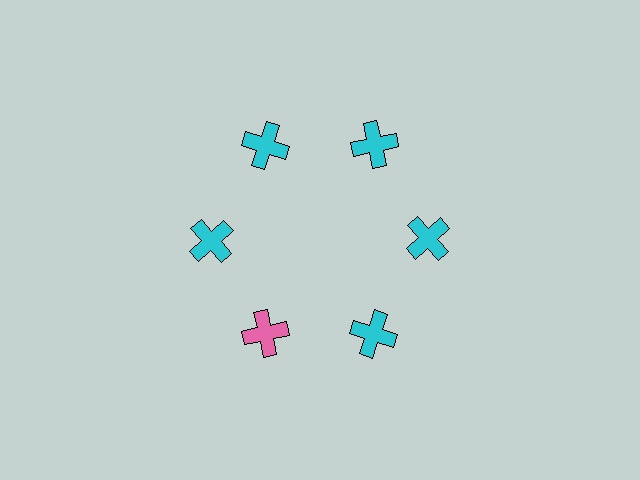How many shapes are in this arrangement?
There are 6 shapes arranged in a ring pattern.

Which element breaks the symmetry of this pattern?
The pink cross at roughly the 7 o'clock position breaks the symmetry. All other shapes are cyan crosses.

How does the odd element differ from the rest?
It has a different color: pink instead of cyan.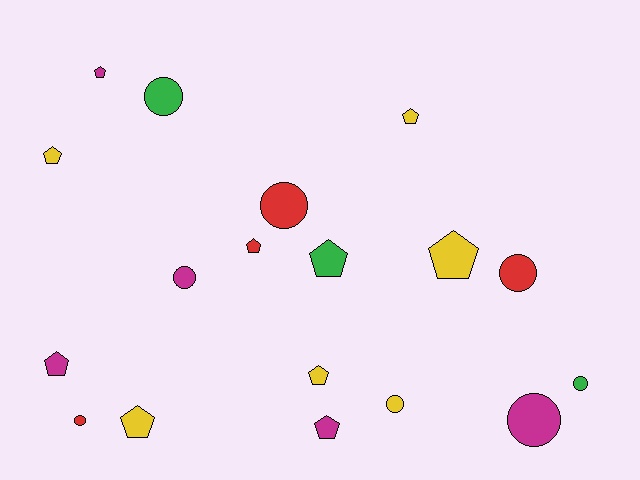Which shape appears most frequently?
Pentagon, with 10 objects.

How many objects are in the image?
There are 18 objects.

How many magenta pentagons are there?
There are 3 magenta pentagons.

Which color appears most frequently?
Yellow, with 6 objects.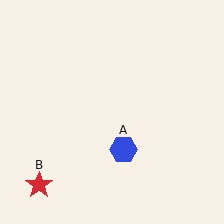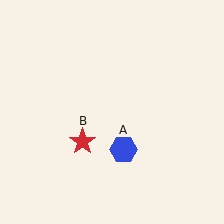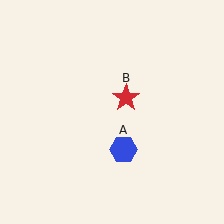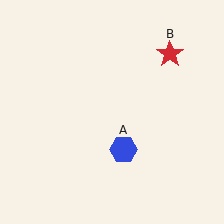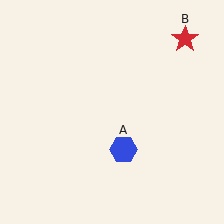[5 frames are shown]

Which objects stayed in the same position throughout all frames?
Blue hexagon (object A) remained stationary.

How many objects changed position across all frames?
1 object changed position: red star (object B).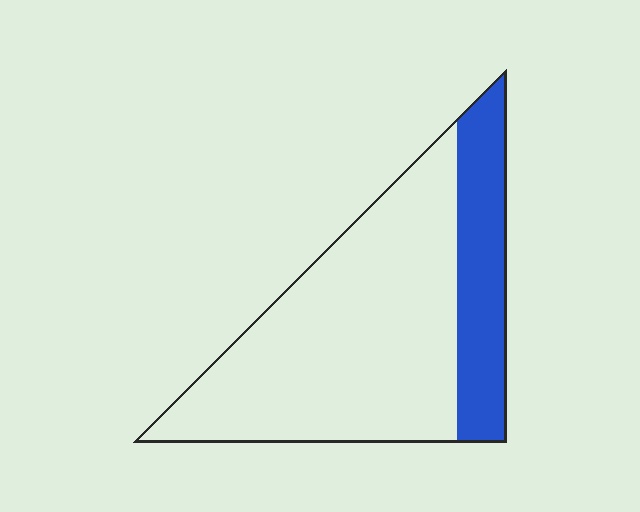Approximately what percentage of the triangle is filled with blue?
Approximately 25%.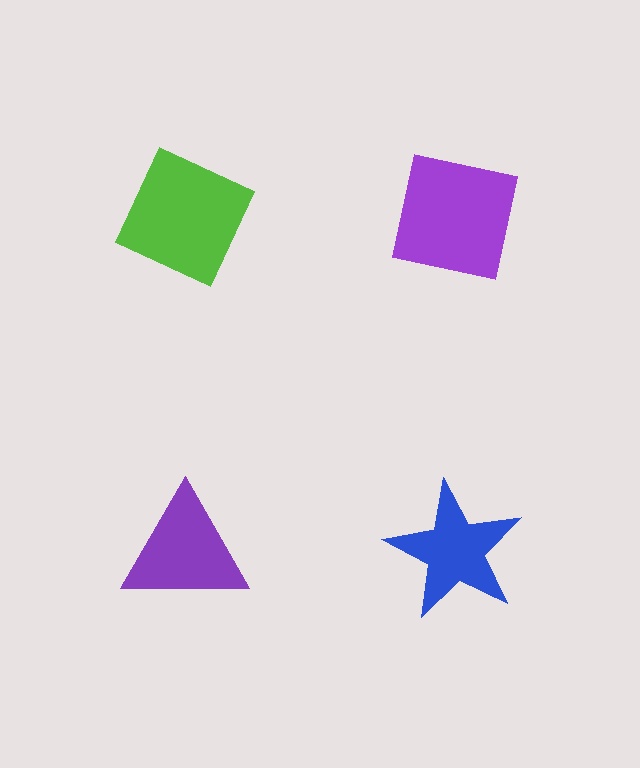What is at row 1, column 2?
A purple square.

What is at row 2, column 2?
A blue star.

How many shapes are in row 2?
2 shapes.